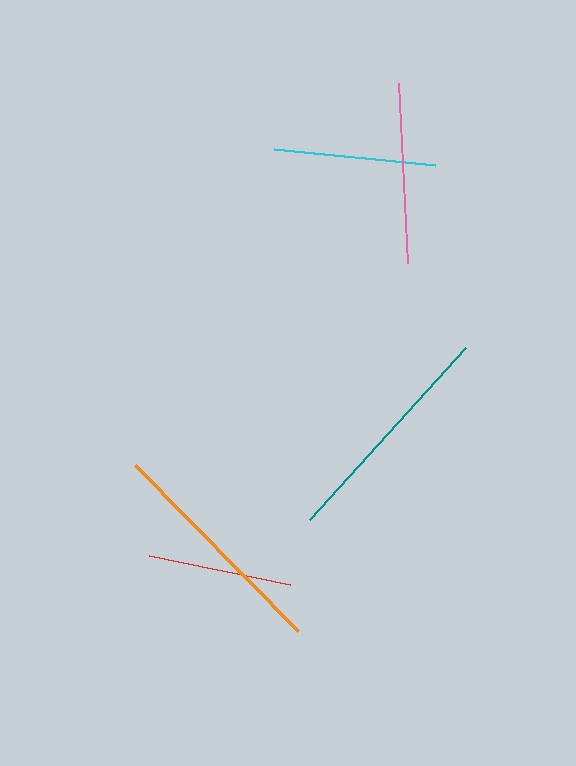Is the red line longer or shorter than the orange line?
The orange line is longer than the red line.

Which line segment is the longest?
The teal line is the longest at approximately 232 pixels.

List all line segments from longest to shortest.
From longest to shortest: teal, orange, pink, cyan, red.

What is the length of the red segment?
The red segment is approximately 145 pixels long.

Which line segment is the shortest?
The red line is the shortest at approximately 145 pixels.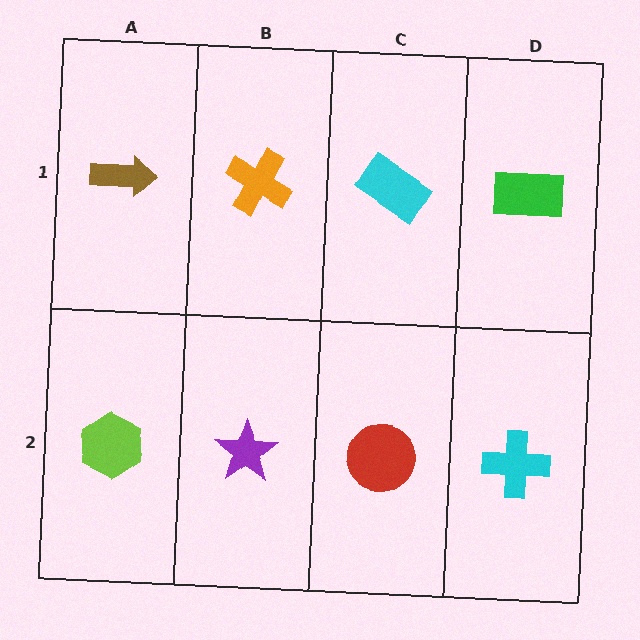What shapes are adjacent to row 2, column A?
A brown arrow (row 1, column A), a purple star (row 2, column B).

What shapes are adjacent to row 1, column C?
A red circle (row 2, column C), an orange cross (row 1, column B), a green rectangle (row 1, column D).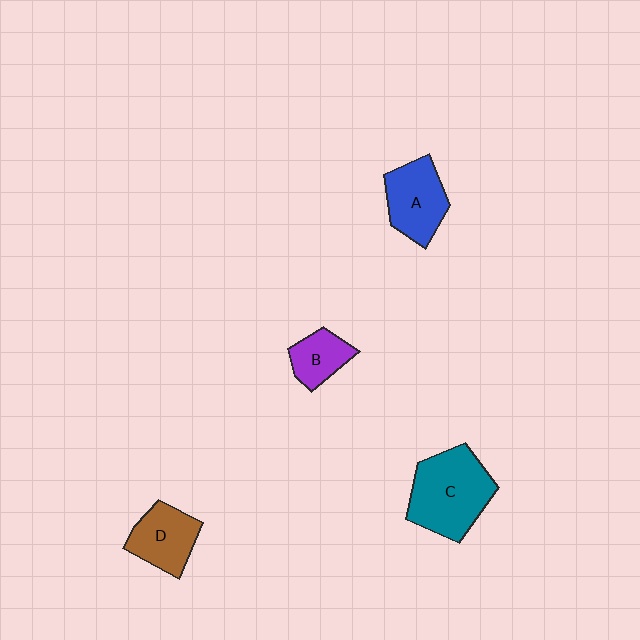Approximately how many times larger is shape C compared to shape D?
Approximately 1.6 times.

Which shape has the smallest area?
Shape B (purple).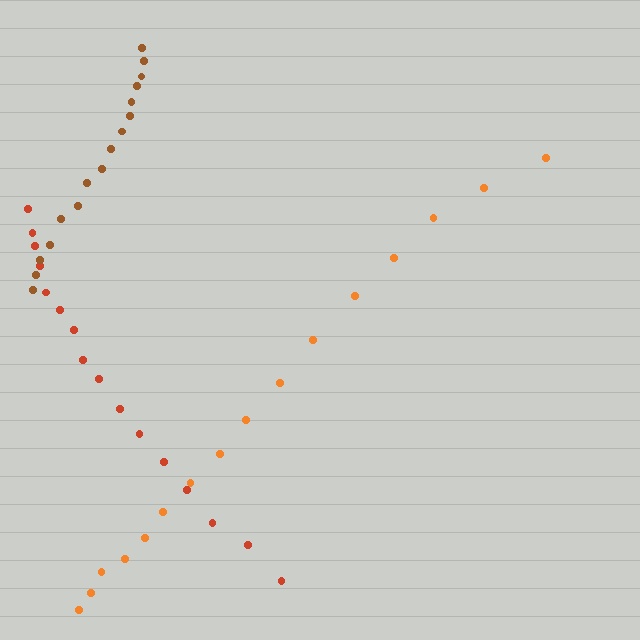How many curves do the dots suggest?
There are 3 distinct paths.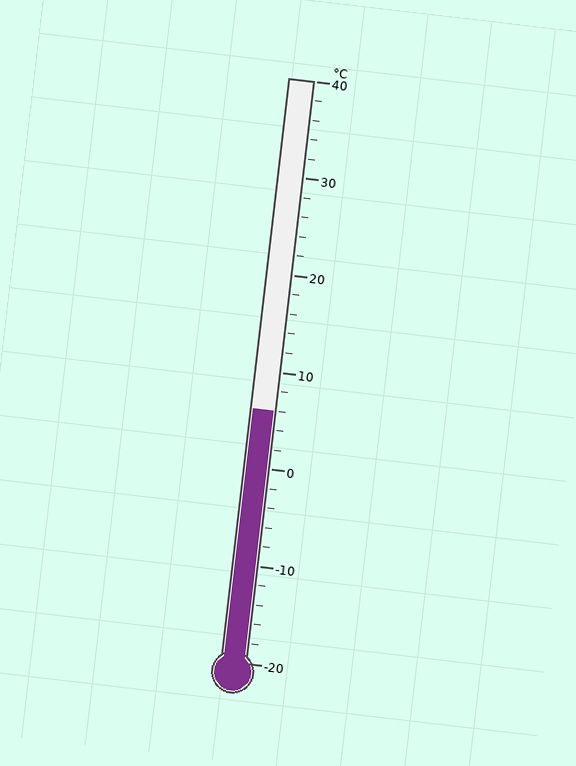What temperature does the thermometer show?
The thermometer shows approximately 6°C.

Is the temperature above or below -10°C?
The temperature is above -10°C.